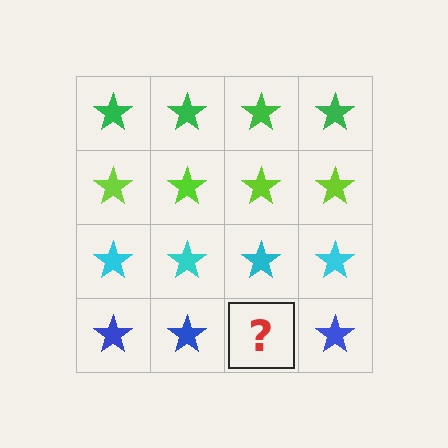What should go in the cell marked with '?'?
The missing cell should contain a blue star.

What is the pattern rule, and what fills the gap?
The rule is that each row has a consistent color. The gap should be filled with a blue star.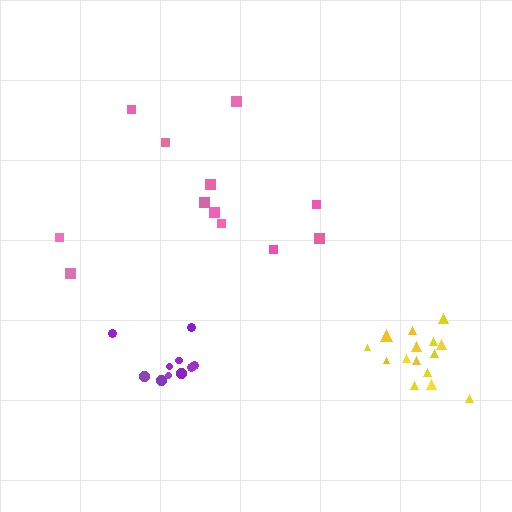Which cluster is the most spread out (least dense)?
Pink.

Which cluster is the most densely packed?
Yellow.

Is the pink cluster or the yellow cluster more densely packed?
Yellow.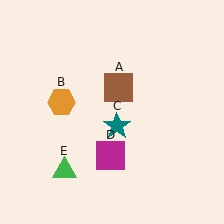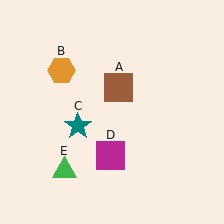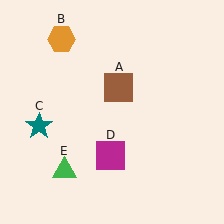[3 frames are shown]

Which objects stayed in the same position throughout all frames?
Brown square (object A) and magenta square (object D) and green triangle (object E) remained stationary.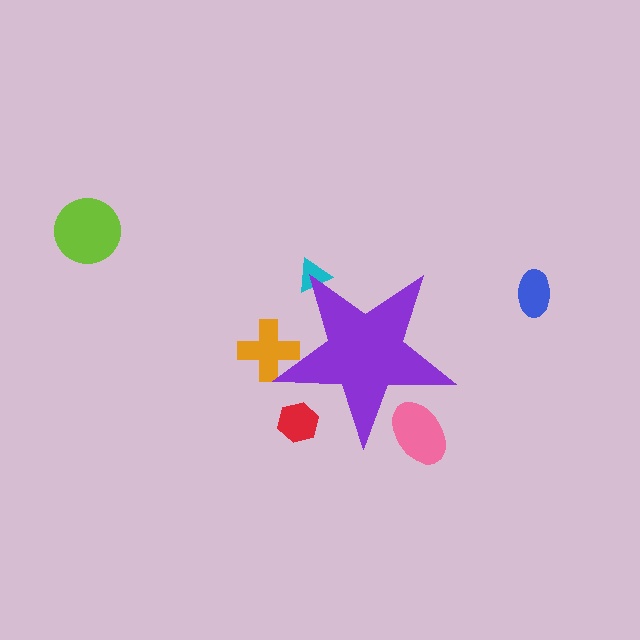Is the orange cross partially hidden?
Yes, the orange cross is partially hidden behind the purple star.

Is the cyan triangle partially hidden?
Yes, the cyan triangle is partially hidden behind the purple star.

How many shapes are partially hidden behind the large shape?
4 shapes are partially hidden.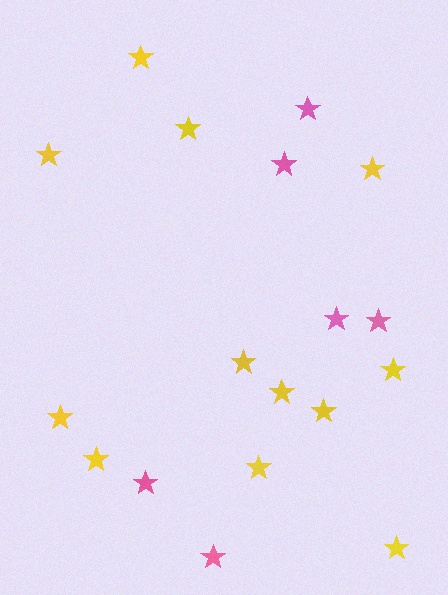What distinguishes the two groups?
There are 2 groups: one group of pink stars (6) and one group of yellow stars (12).